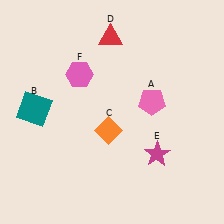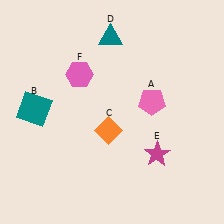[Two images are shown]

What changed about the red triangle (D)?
In Image 1, D is red. In Image 2, it changed to teal.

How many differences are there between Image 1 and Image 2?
There is 1 difference between the two images.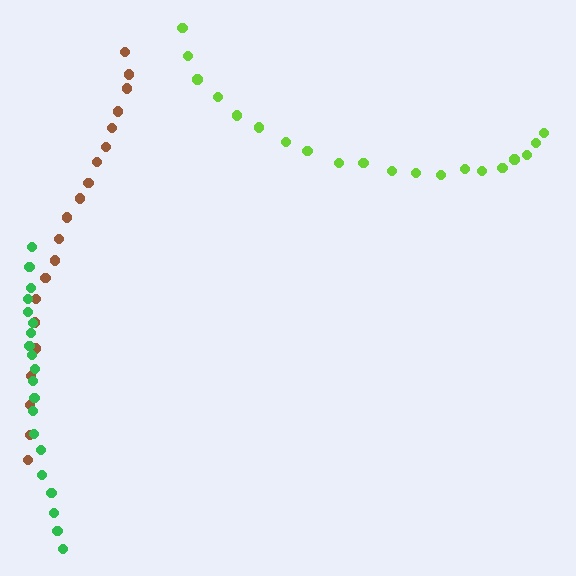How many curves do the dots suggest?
There are 3 distinct paths.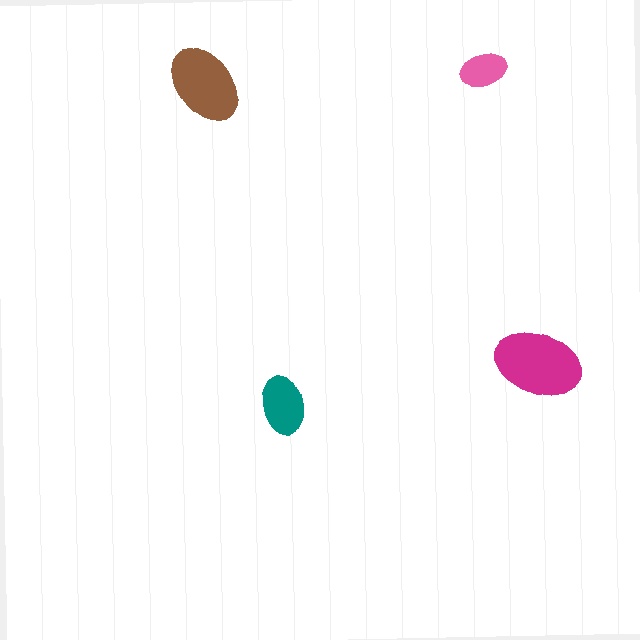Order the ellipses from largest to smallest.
the magenta one, the brown one, the teal one, the pink one.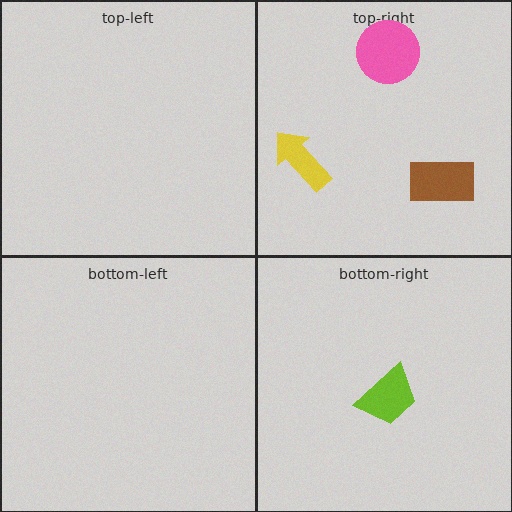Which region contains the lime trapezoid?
The bottom-right region.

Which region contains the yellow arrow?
The top-right region.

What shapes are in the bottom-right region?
The lime trapezoid.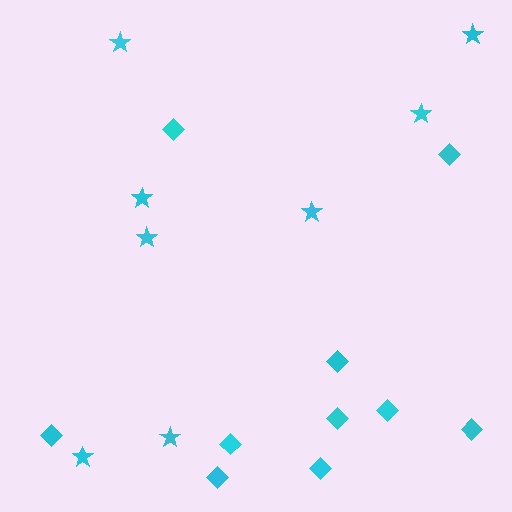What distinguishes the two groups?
There are 2 groups: one group of stars (8) and one group of diamonds (10).